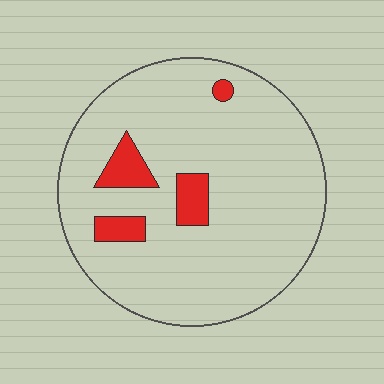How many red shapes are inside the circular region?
4.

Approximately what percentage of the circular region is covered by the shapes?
Approximately 10%.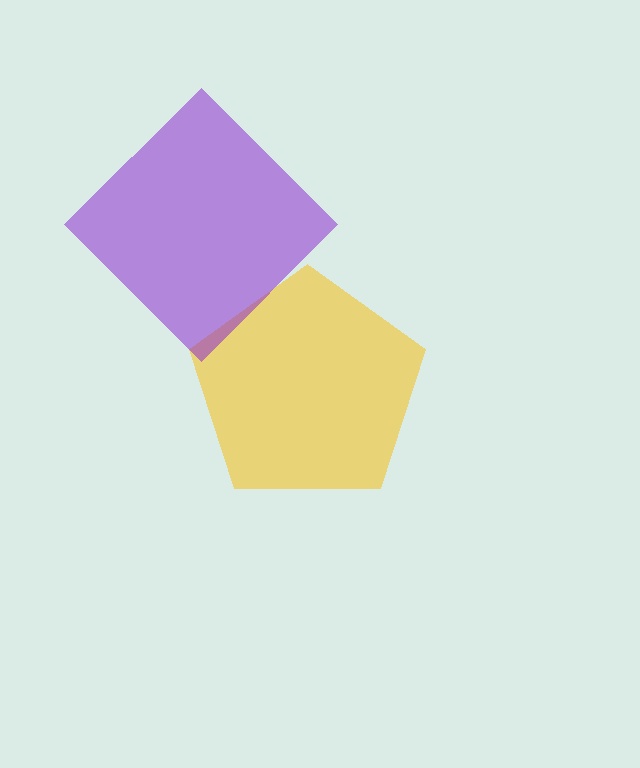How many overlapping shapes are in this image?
There are 2 overlapping shapes in the image.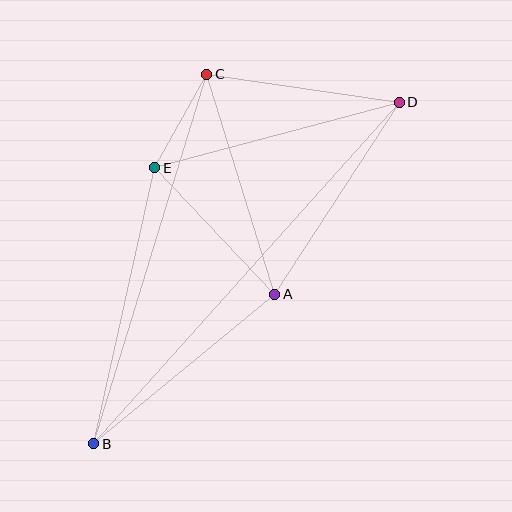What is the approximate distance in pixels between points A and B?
The distance between A and B is approximately 234 pixels.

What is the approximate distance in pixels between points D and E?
The distance between D and E is approximately 253 pixels.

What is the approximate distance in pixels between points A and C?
The distance between A and C is approximately 230 pixels.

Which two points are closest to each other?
Points C and E are closest to each other.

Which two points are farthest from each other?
Points B and D are farthest from each other.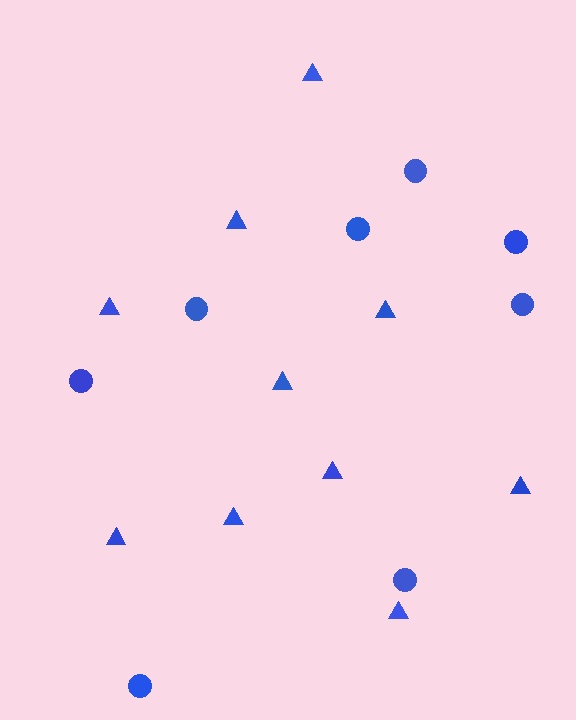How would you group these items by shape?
There are 2 groups: one group of triangles (10) and one group of circles (8).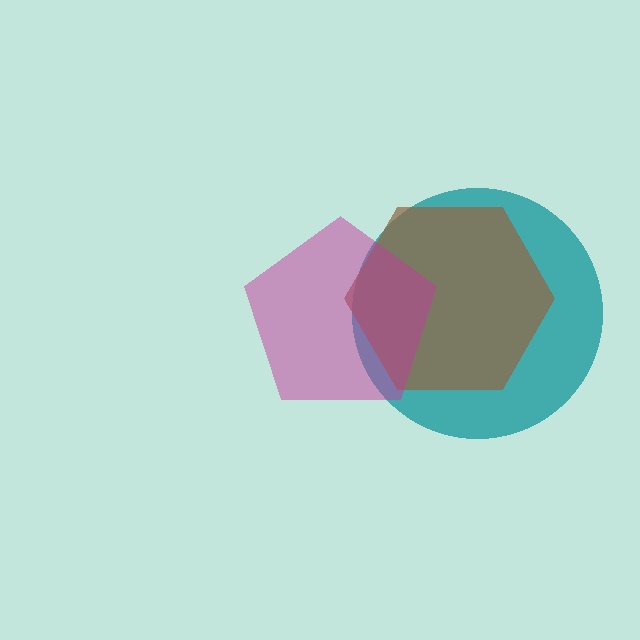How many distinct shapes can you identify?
There are 3 distinct shapes: a teal circle, a brown hexagon, a magenta pentagon.